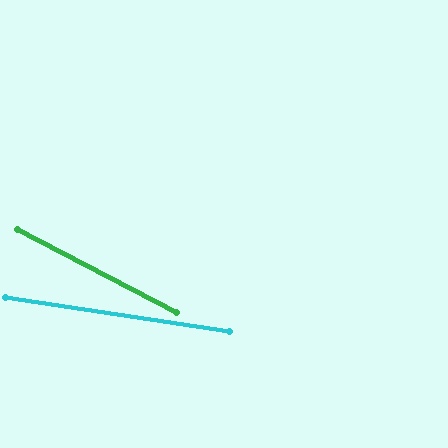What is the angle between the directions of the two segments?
Approximately 19 degrees.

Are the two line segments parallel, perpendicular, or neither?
Neither parallel nor perpendicular — they differ by about 19°.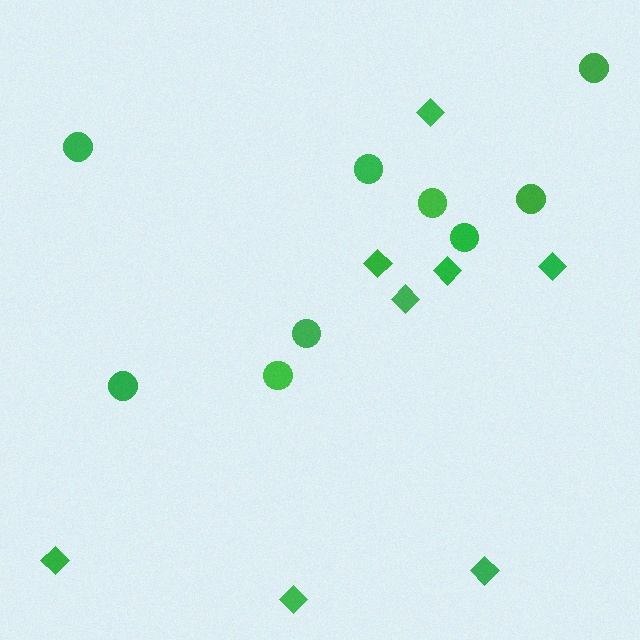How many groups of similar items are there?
There are 2 groups: one group of circles (9) and one group of diamonds (8).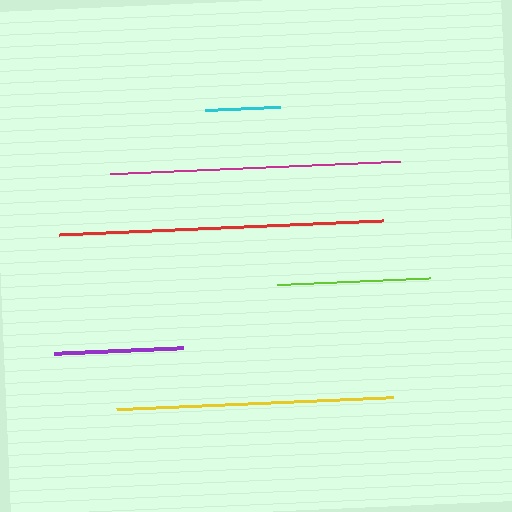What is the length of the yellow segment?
The yellow segment is approximately 277 pixels long.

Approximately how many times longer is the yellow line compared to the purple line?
The yellow line is approximately 2.1 times the length of the purple line.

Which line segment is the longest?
The red line is the longest at approximately 325 pixels.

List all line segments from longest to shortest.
From longest to shortest: red, magenta, yellow, lime, purple, cyan.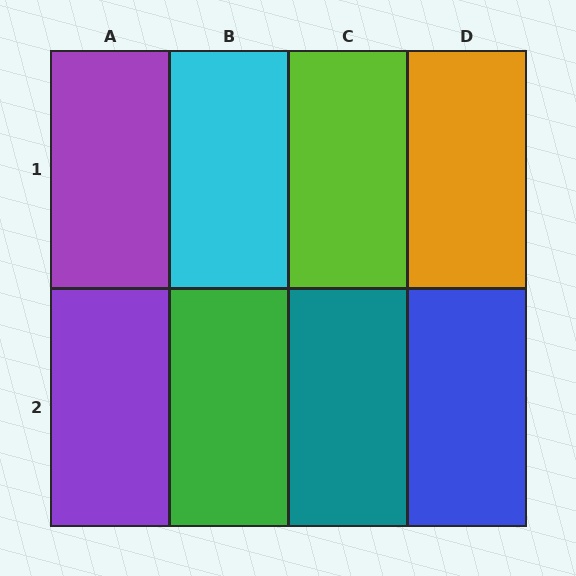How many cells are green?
1 cell is green.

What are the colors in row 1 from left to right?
Purple, cyan, lime, orange.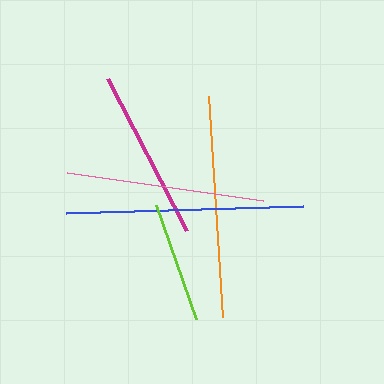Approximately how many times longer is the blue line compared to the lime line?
The blue line is approximately 2.0 times the length of the lime line.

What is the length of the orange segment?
The orange segment is approximately 221 pixels long.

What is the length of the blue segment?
The blue segment is approximately 237 pixels long.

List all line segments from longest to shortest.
From longest to shortest: blue, orange, pink, magenta, lime.